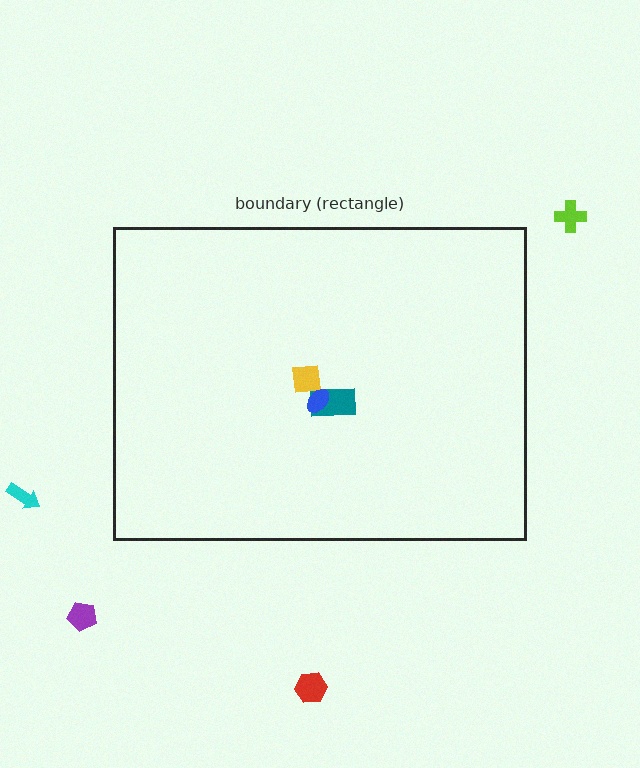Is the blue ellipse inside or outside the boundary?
Inside.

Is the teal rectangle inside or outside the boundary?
Inside.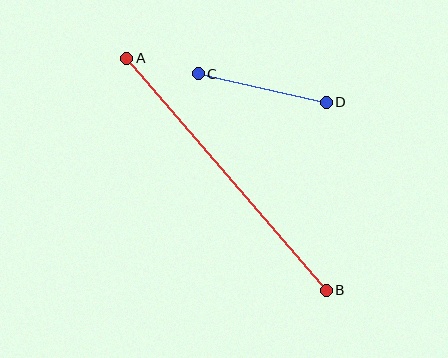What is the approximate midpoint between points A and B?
The midpoint is at approximately (226, 174) pixels.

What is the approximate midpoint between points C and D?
The midpoint is at approximately (262, 88) pixels.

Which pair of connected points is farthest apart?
Points A and B are farthest apart.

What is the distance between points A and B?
The distance is approximately 306 pixels.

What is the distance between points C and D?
The distance is approximately 131 pixels.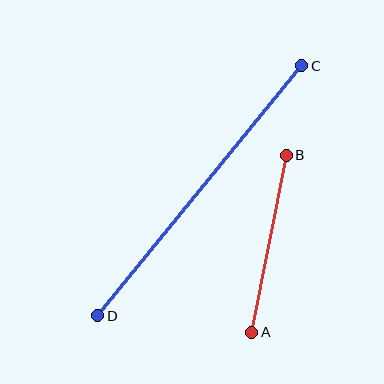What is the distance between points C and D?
The distance is approximately 323 pixels.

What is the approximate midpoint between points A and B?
The midpoint is at approximately (269, 244) pixels.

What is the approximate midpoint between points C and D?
The midpoint is at approximately (200, 191) pixels.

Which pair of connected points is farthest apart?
Points C and D are farthest apart.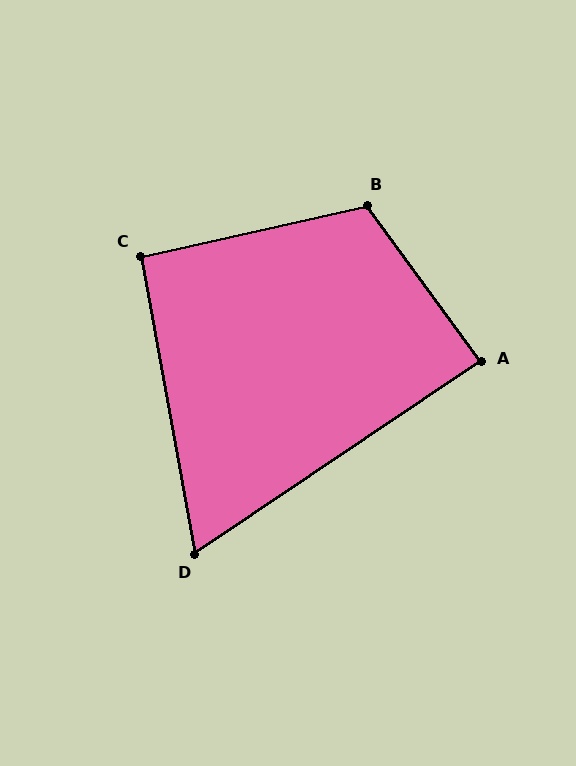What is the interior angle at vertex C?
Approximately 92 degrees (approximately right).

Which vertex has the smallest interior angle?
D, at approximately 66 degrees.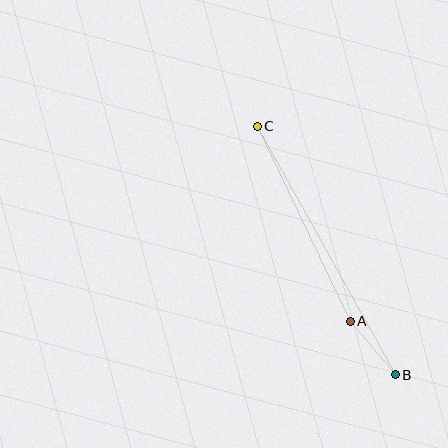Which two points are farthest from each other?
Points B and C are farthest from each other.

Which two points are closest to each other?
Points A and B are closest to each other.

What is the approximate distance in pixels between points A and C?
The distance between A and C is approximately 216 pixels.